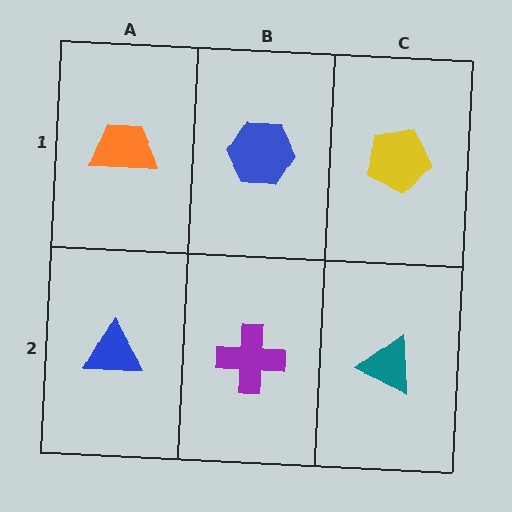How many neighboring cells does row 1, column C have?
2.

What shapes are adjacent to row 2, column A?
An orange trapezoid (row 1, column A), a purple cross (row 2, column B).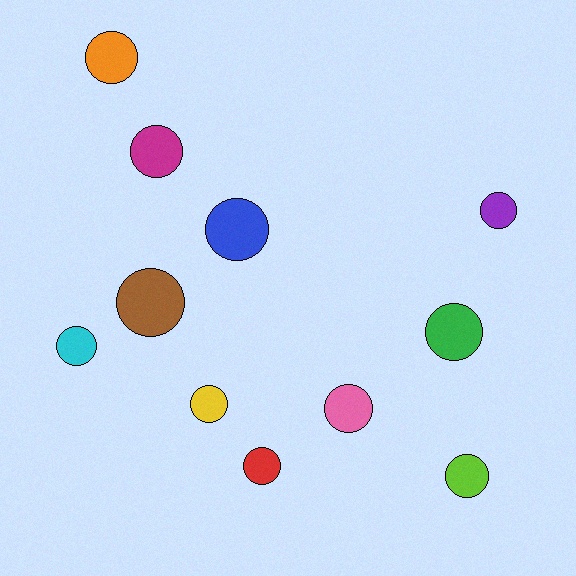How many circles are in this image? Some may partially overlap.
There are 11 circles.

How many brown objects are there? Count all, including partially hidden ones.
There is 1 brown object.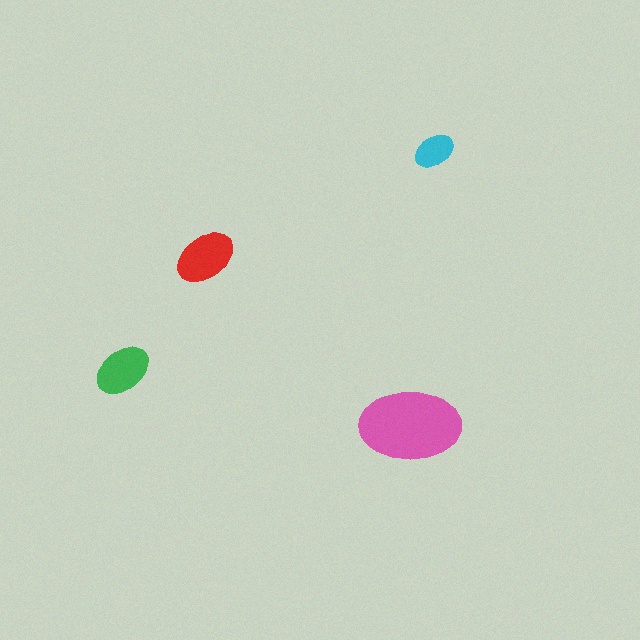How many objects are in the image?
There are 4 objects in the image.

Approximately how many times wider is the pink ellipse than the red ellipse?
About 1.5 times wider.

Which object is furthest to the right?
The cyan ellipse is rightmost.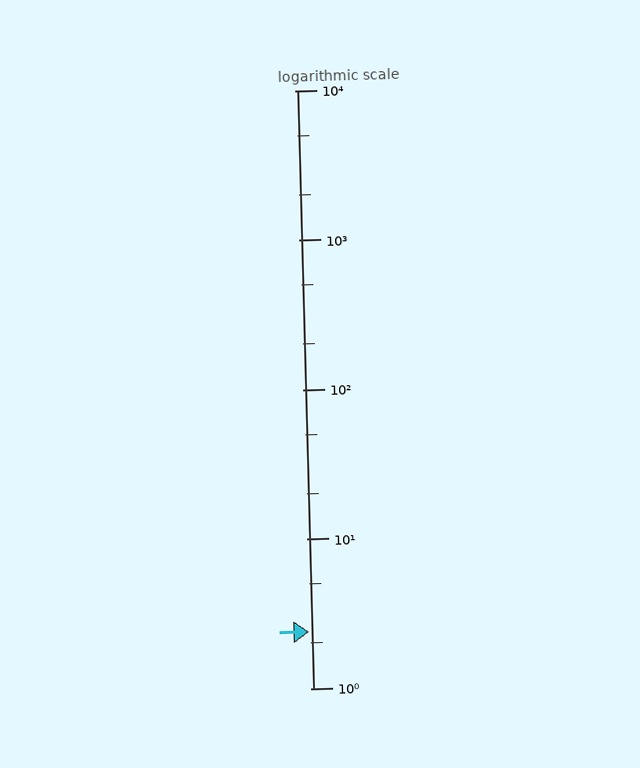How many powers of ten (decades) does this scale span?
The scale spans 4 decades, from 1 to 10000.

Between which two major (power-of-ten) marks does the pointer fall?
The pointer is between 1 and 10.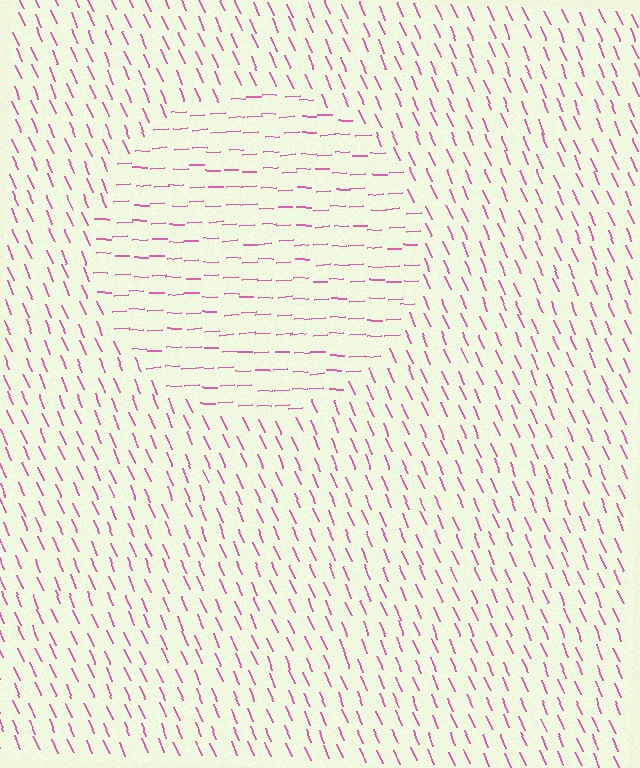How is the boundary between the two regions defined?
The boundary is defined purely by a change in line orientation (approximately 70 degrees difference). All lines are the same color and thickness.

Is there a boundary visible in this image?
Yes, there is a texture boundary formed by a change in line orientation.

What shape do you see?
I see a circle.